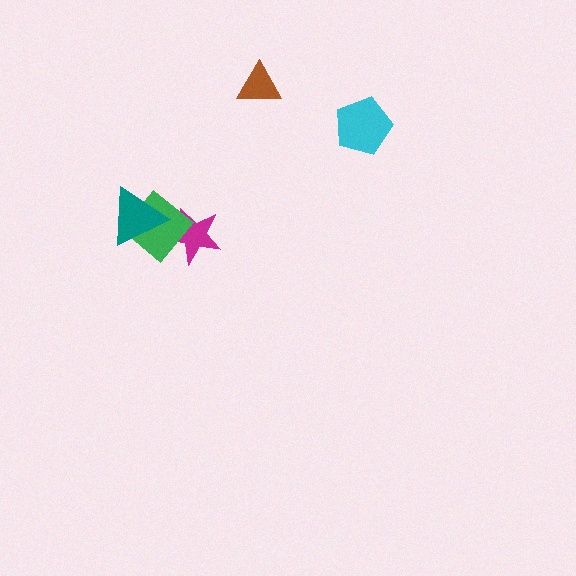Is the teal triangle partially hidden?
No, no other shape covers it.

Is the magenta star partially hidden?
Yes, it is partially covered by another shape.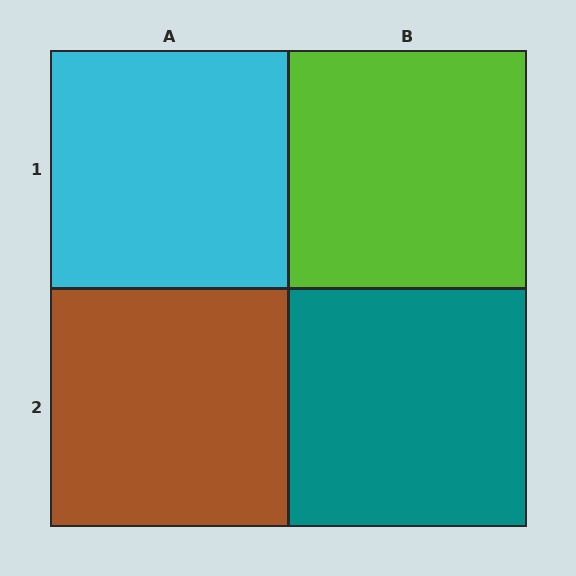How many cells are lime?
1 cell is lime.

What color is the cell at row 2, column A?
Brown.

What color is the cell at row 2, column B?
Teal.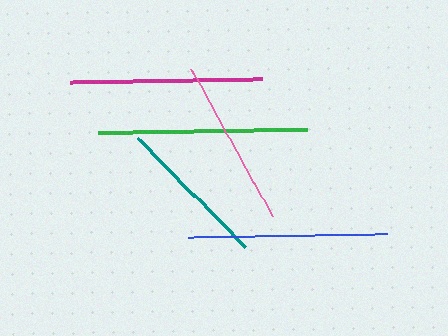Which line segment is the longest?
The green line is the longest at approximately 209 pixels.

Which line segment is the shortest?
The teal line is the shortest at approximately 152 pixels.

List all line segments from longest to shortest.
From longest to shortest: green, blue, magenta, pink, teal.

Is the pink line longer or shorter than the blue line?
The blue line is longer than the pink line.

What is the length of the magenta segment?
The magenta segment is approximately 192 pixels long.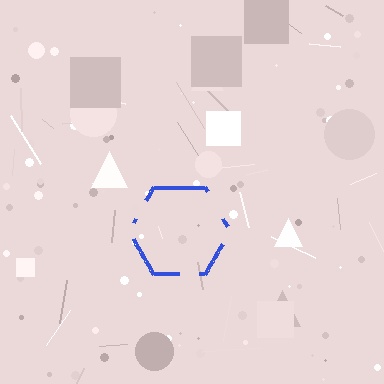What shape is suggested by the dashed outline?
The dashed outline suggests a hexagon.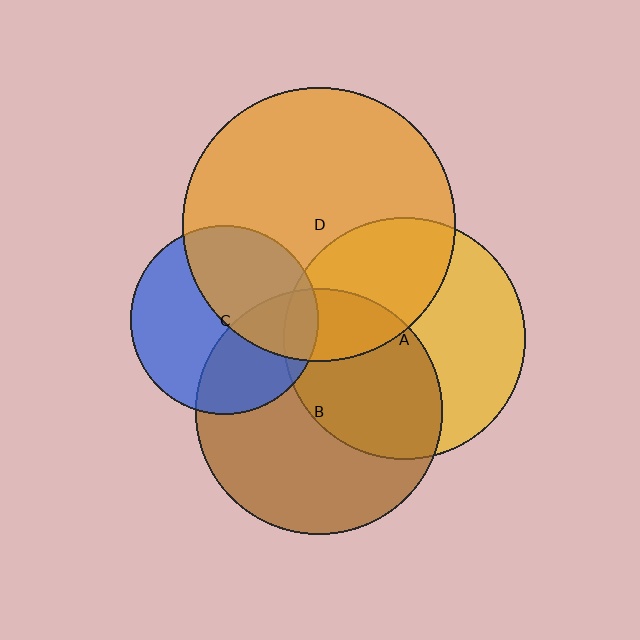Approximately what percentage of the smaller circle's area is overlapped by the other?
Approximately 10%.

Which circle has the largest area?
Circle D (orange).